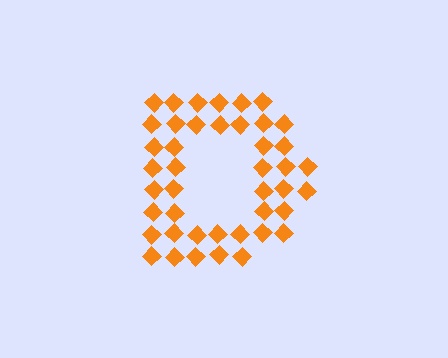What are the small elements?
The small elements are diamonds.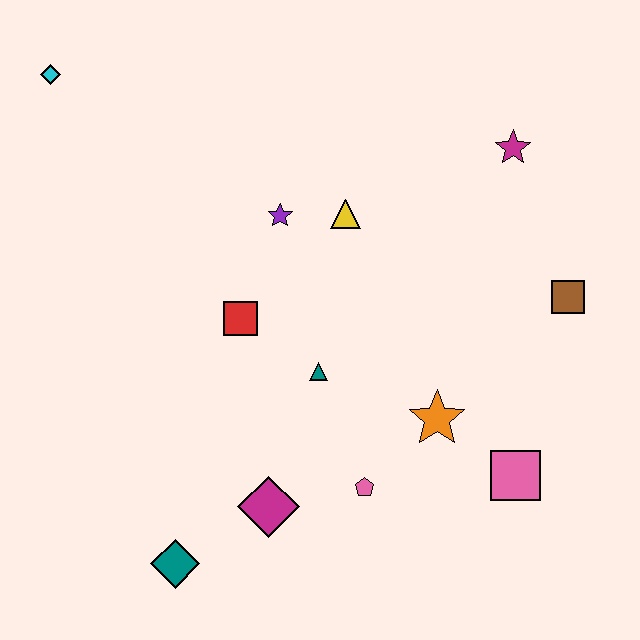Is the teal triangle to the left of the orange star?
Yes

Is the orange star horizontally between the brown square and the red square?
Yes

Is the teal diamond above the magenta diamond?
No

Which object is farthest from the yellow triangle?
The teal diamond is farthest from the yellow triangle.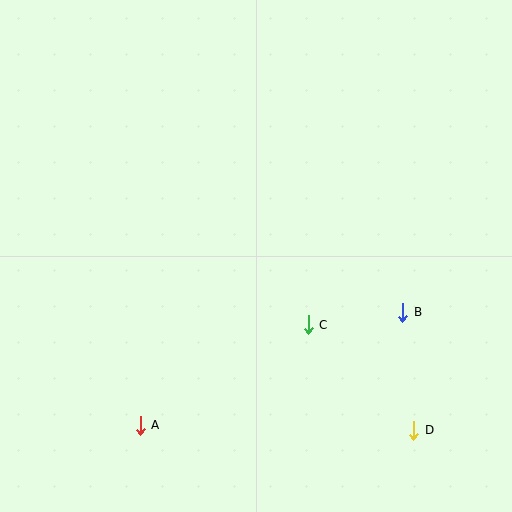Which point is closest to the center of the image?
Point C at (308, 325) is closest to the center.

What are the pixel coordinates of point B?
Point B is at (403, 312).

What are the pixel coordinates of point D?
Point D is at (414, 430).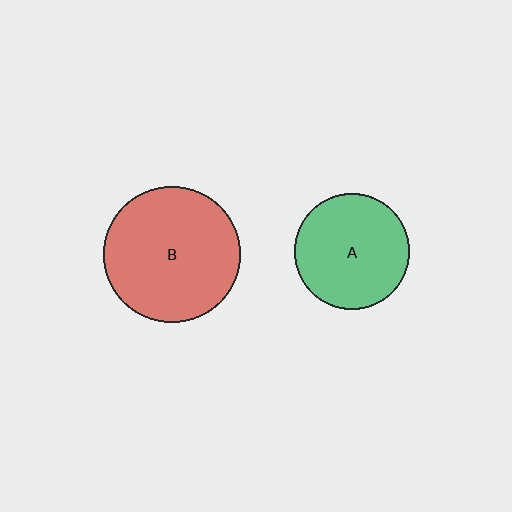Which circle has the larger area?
Circle B (red).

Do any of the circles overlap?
No, none of the circles overlap.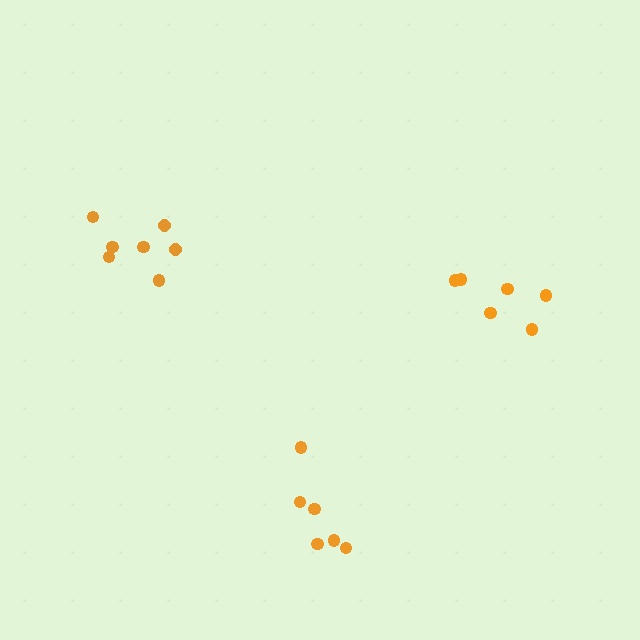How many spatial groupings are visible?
There are 3 spatial groupings.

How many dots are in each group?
Group 1: 7 dots, Group 2: 6 dots, Group 3: 6 dots (19 total).